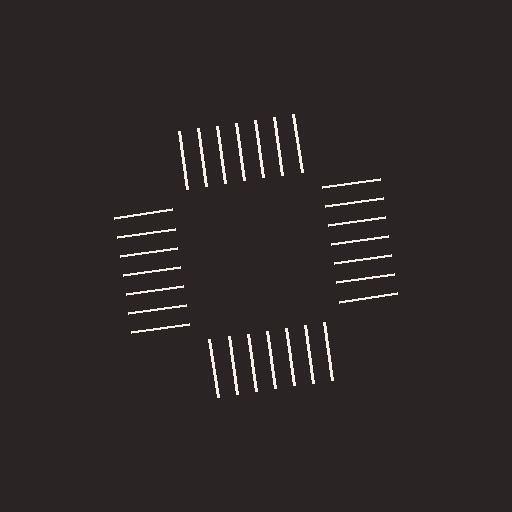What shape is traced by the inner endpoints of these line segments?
An illusory square — the line segments terminate on its edges but no continuous stroke is drawn.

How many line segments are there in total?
28 — 7 along each of the 4 edges.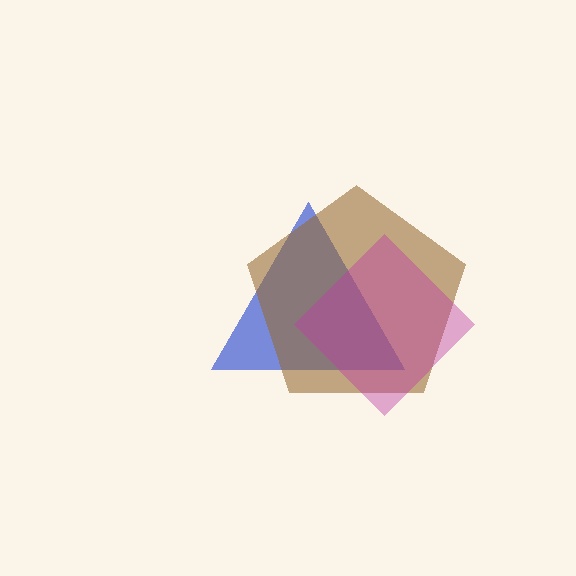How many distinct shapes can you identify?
There are 3 distinct shapes: a blue triangle, a brown pentagon, a magenta diamond.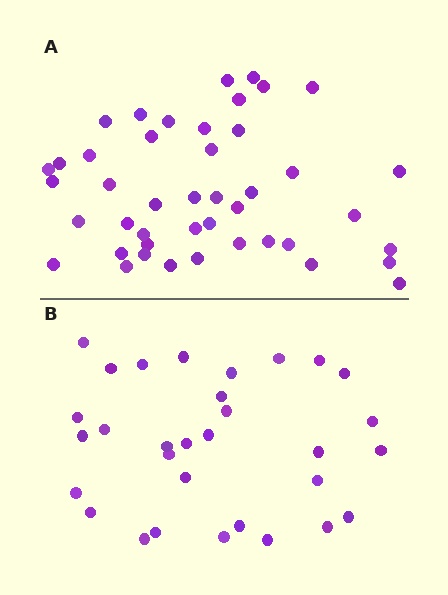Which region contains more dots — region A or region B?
Region A (the top region) has more dots.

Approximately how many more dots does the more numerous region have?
Region A has approximately 15 more dots than region B.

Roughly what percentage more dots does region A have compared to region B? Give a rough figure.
About 40% more.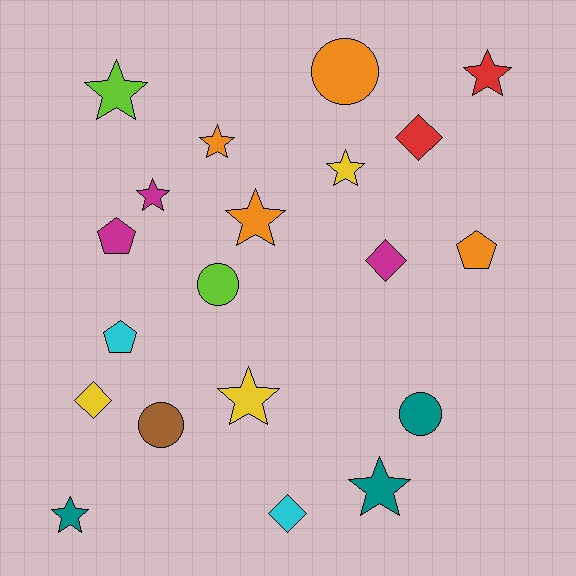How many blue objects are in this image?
There are no blue objects.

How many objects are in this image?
There are 20 objects.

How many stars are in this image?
There are 9 stars.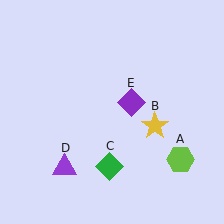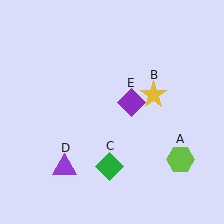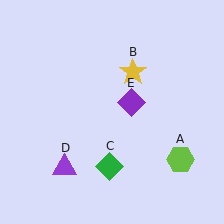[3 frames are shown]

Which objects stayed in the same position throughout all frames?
Lime hexagon (object A) and green diamond (object C) and purple triangle (object D) and purple diamond (object E) remained stationary.